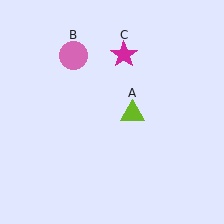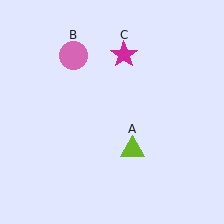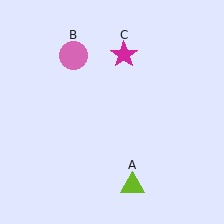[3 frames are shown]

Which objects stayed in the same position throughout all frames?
Pink circle (object B) and magenta star (object C) remained stationary.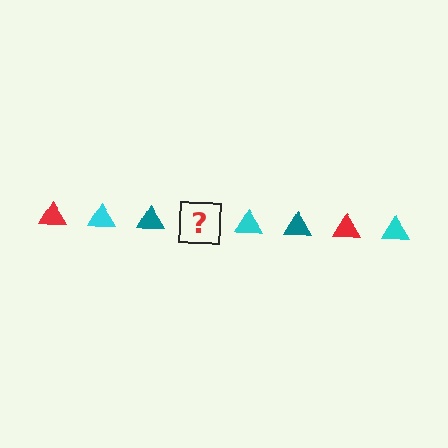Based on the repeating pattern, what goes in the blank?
The blank should be a red triangle.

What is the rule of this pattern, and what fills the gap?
The rule is that the pattern cycles through red, cyan, teal triangles. The gap should be filled with a red triangle.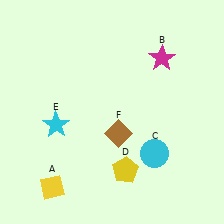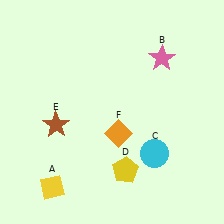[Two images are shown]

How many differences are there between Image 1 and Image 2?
There are 3 differences between the two images.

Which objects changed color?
B changed from magenta to pink. E changed from cyan to brown. F changed from brown to orange.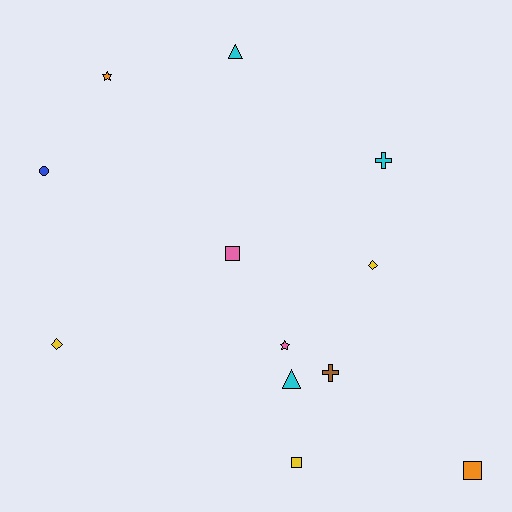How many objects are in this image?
There are 12 objects.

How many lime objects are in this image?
There are no lime objects.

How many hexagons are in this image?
There are no hexagons.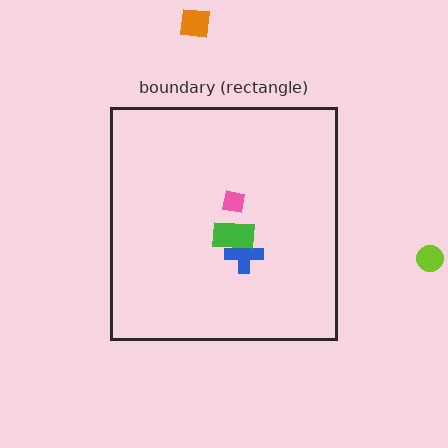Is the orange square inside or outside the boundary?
Outside.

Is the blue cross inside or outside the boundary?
Inside.